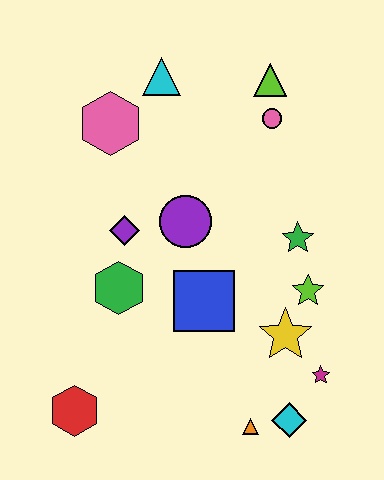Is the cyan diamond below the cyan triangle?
Yes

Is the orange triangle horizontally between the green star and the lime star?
No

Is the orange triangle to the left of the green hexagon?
No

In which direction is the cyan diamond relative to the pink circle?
The cyan diamond is below the pink circle.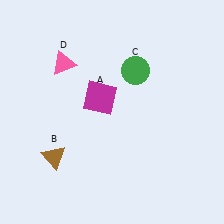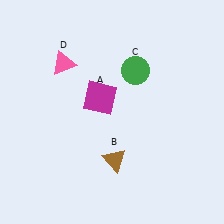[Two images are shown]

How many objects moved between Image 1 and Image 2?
1 object moved between the two images.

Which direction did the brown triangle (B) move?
The brown triangle (B) moved right.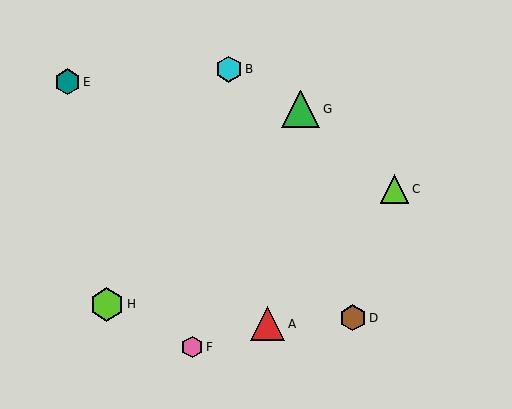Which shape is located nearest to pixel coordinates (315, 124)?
The green triangle (labeled G) at (301, 109) is nearest to that location.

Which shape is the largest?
The green triangle (labeled G) is the largest.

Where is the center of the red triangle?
The center of the red triangle is at (268, 324).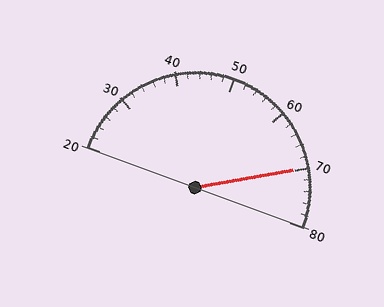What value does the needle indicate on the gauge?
The needle indicates approximately 70.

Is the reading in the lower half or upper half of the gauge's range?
The reading is in the upper half of the range (20 to 80).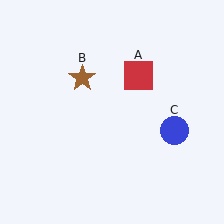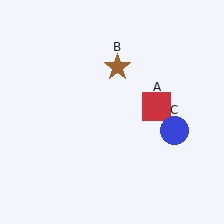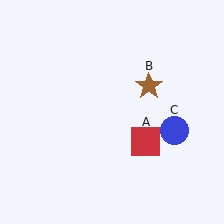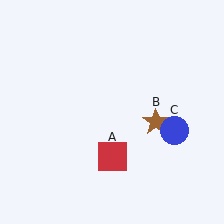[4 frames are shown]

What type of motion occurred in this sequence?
The red square (object A), brown star (object B) rotated clockwise around the center of the scene.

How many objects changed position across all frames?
2 objects changed position: red square (object A), brown star (object B).